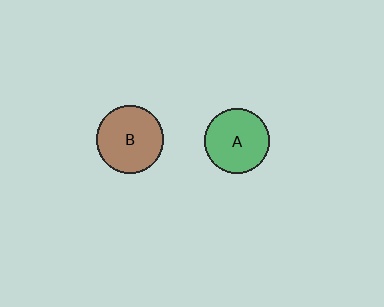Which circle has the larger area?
Circle B (brown).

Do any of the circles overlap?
No, none of the circles overlap.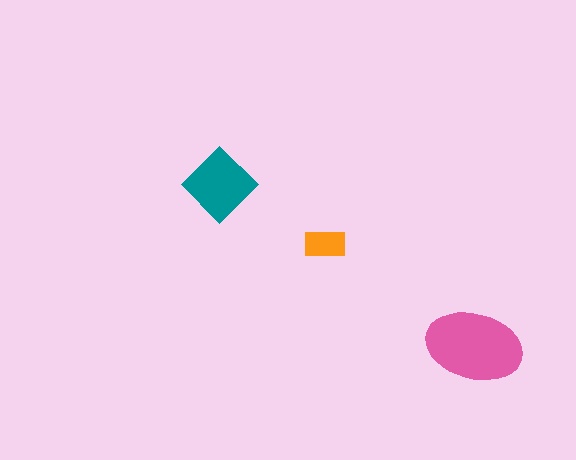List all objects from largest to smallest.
The pink ellipse, the teal diamond, the orange rectangle.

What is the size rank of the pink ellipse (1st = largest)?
1st.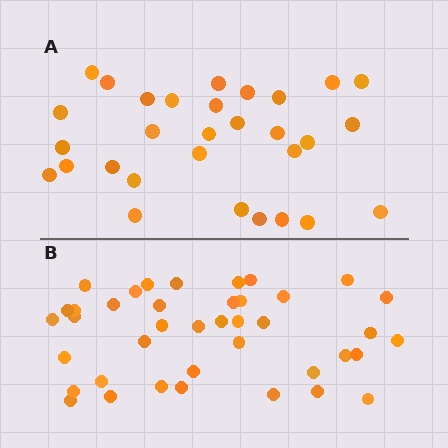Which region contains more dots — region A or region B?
Region B (the bottom region) has more dots.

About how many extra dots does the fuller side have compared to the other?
Region B has roughly 10 or so more dots than region A.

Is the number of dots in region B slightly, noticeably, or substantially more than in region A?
Region B has noticeably more, but not dramatically so. The ratio is roughly 1.3 to 1.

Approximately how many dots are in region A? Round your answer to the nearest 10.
About 30 dots.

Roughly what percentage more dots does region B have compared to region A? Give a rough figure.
About 35% more.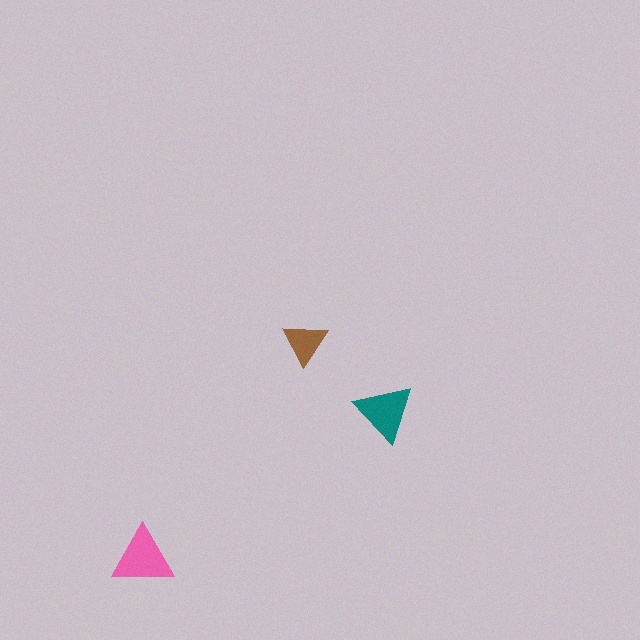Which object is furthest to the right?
The teal triangle is rightmost.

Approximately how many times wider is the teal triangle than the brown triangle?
About 1.5 times wider.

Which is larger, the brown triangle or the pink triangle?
The pink one.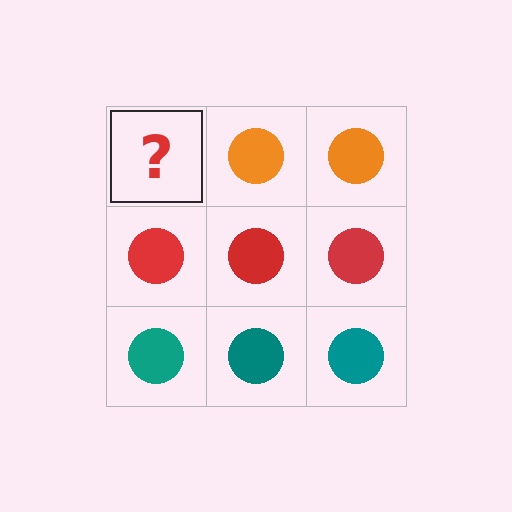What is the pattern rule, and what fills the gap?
The rule is that each row has a consistent color. The gap should be filled with an orange circle.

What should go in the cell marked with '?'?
The missing cell should contain an orange circle.